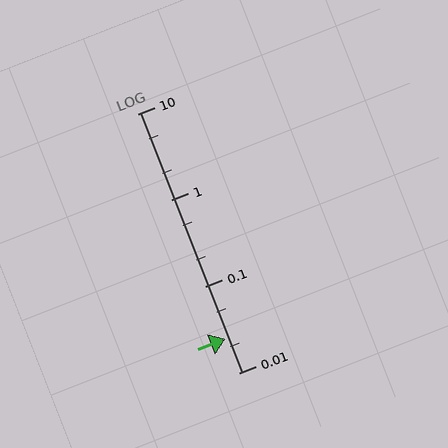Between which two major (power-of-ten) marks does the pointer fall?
The pointer is between 0.01 and 0.1.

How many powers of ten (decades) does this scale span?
The scale spans 3 decades, from 0.01 to 10.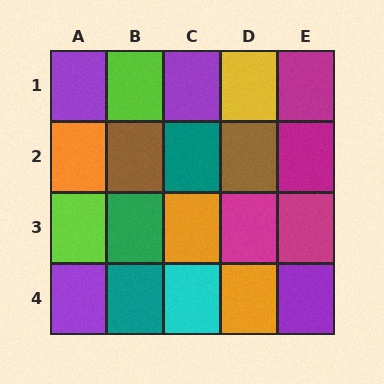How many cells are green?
1 cell is green.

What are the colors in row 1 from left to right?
Purple, lime, purple, yellow, magenta.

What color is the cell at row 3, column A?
Lime.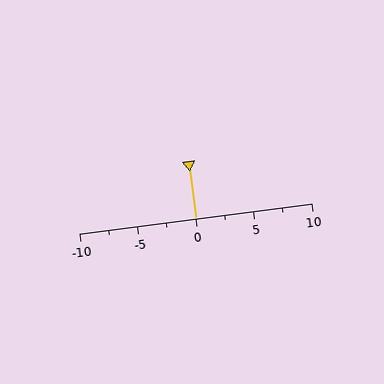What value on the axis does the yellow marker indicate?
The marker indicates approximately 0.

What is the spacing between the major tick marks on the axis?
The major ticks are spaced 5 apart.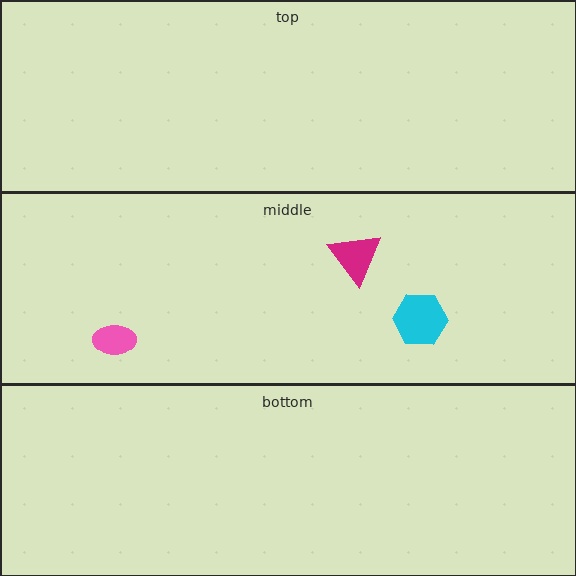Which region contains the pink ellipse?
The middle region.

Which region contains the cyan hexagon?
The middle region.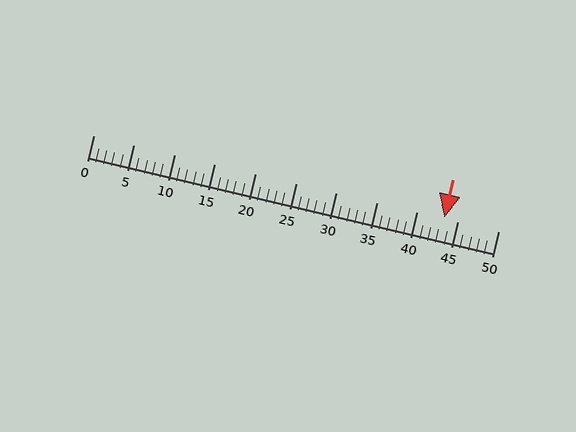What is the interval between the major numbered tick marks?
The major tick marks are spaced 5 units apart.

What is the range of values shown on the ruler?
The ruler shows values from 0 to 50.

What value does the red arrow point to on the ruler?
The red arrow points to approximately 43.